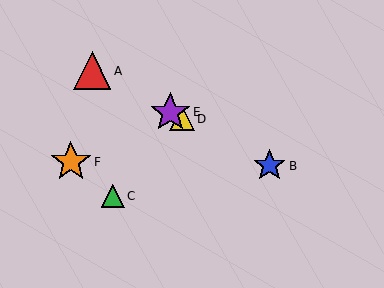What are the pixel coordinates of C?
Object C is at (113, 196).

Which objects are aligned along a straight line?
Objects A, B, D, E are aligned along a straight line.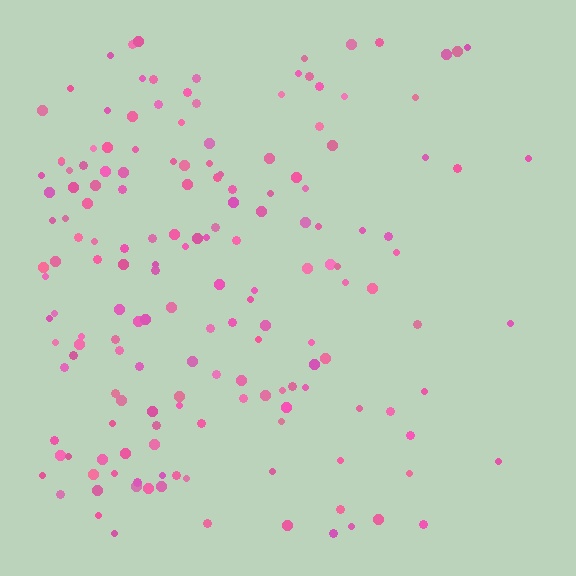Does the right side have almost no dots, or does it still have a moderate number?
Still a moderate number, just noticeably fewer than the left.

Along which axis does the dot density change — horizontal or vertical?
Horizontal.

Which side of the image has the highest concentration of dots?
The left.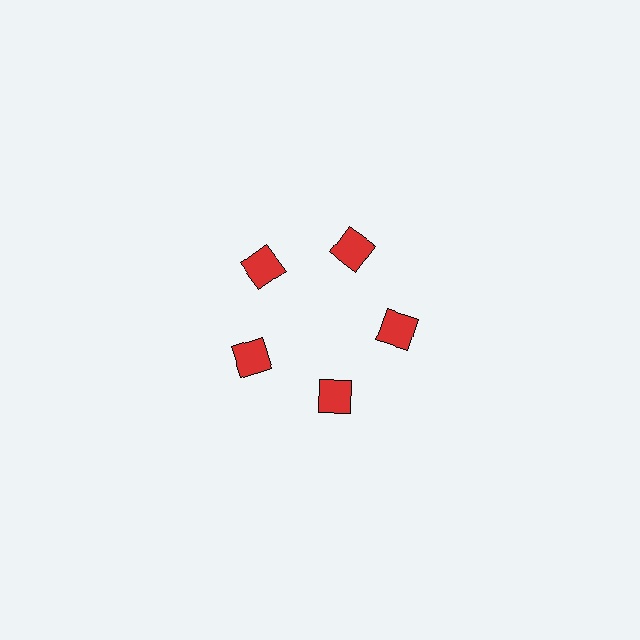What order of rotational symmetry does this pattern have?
This pattern has 5-fold rotational symmetry.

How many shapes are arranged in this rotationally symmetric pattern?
There are 5 shapes, arranged in 5 groups of 1.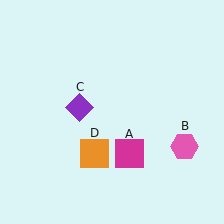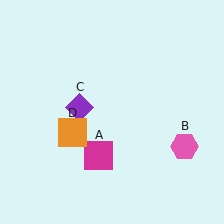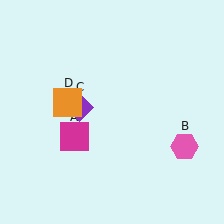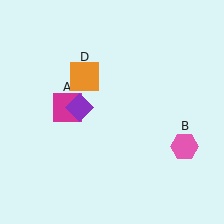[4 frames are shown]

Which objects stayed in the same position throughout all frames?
Pink hexagon (object B) and purple diamond (object C) remained stationary.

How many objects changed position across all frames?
2 objects changed position: magenta square (object A), orange square (object D).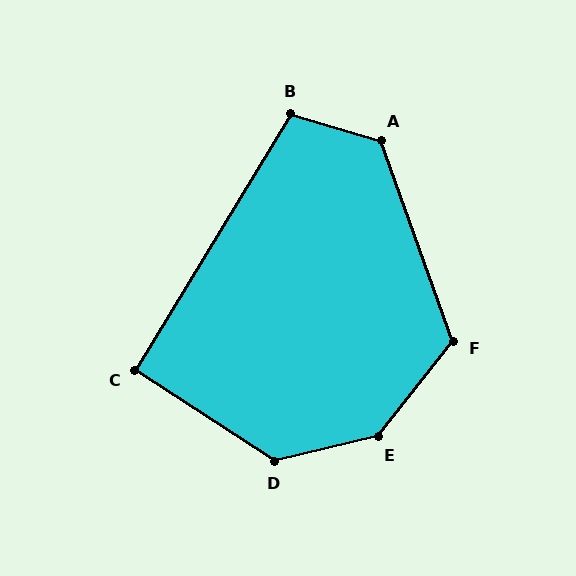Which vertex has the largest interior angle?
E, at approximately 142 degrees.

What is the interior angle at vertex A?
Approximately 126 degrees (obtuse).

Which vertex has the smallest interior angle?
C, at approximately 92 degrees.